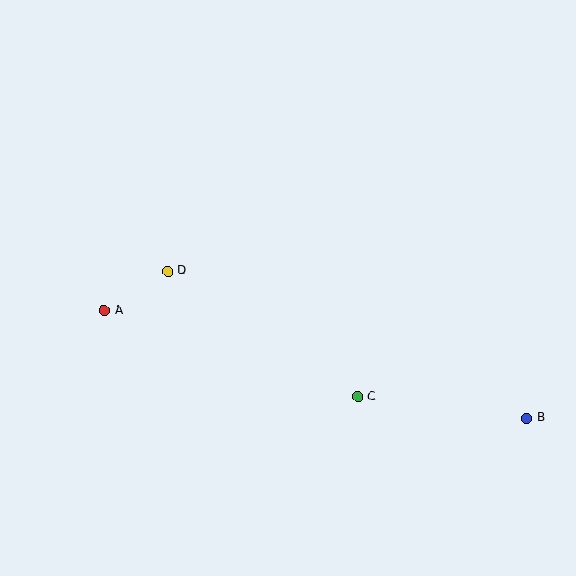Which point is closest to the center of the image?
Point D at (167, 271) is closest to the center.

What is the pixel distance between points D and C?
The distance between D and C is 228 pixels.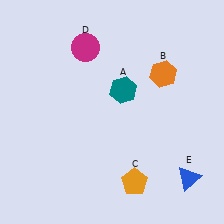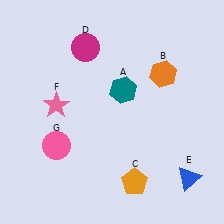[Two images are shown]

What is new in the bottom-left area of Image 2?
A pink circle (G) was added in the bottom-left area of Image 2.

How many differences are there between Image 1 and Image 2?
There are 2 differences between the two images.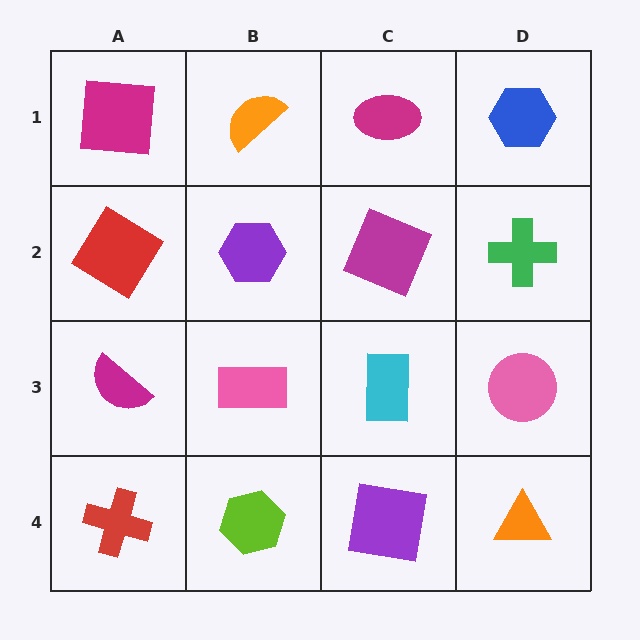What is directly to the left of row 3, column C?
A pink rectangle.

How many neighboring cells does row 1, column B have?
3.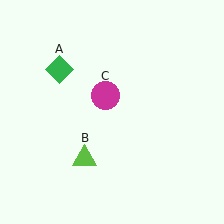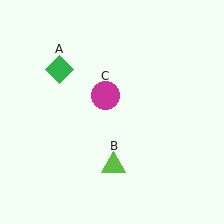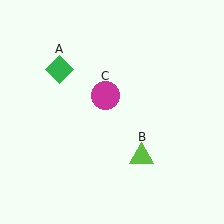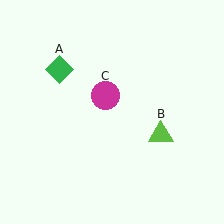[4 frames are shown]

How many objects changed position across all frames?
1 object changed position: lime triangle (object B).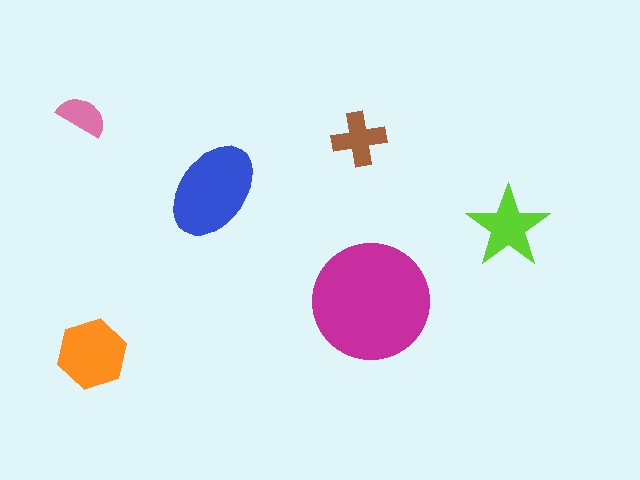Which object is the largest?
The magenta circle.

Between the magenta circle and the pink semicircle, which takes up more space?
The magenta circle.